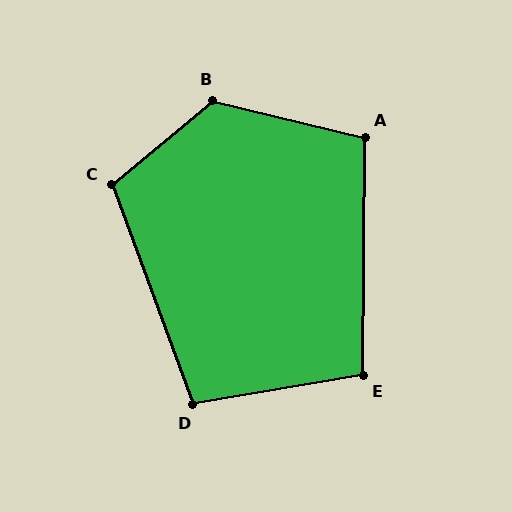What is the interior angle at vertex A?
Approximately 103 degrees (obtuse).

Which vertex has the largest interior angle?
B, at approximately 127 degrees.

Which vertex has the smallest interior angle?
E, at approximately 100 degrees.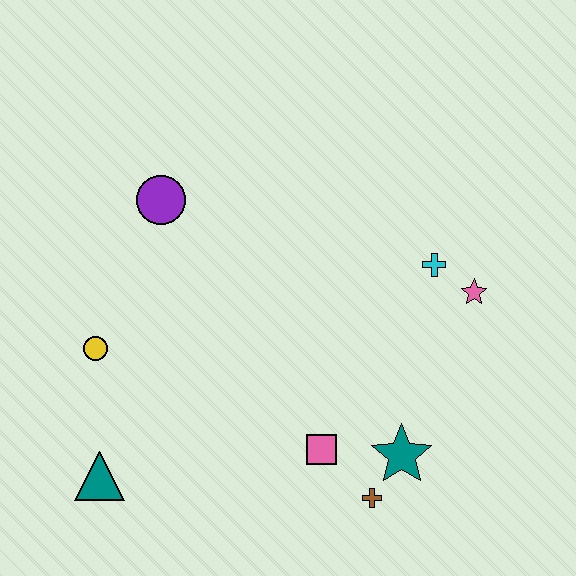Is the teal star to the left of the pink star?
Yes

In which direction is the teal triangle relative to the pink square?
The teal triangle is to the left of the pink square.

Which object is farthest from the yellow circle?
The pink star is farthest from the yellow circle.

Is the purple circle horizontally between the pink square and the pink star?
No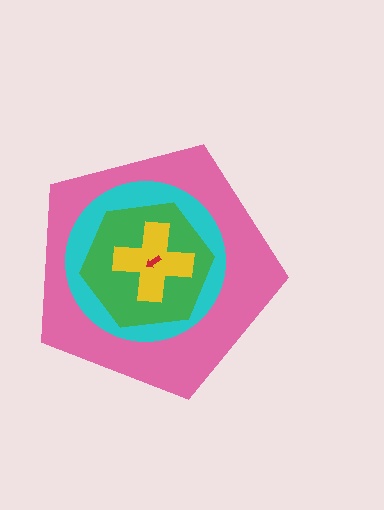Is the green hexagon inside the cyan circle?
Yes.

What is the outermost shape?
The pink pentagon.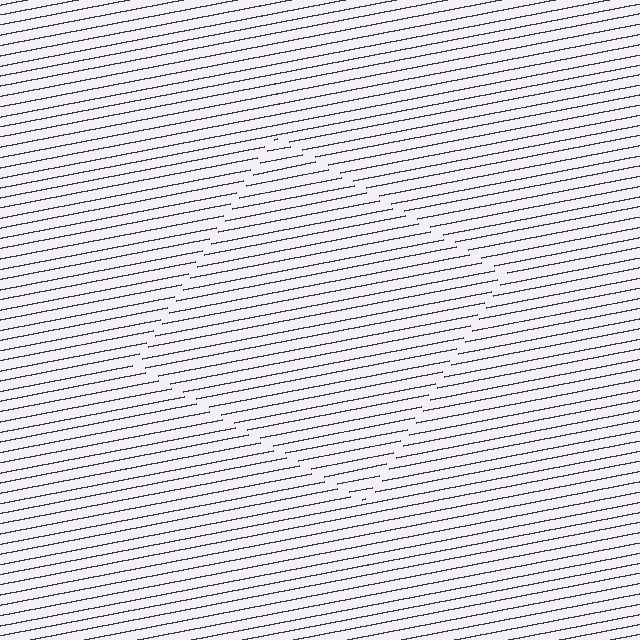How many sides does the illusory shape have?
4 sides — the line-ends trace a square.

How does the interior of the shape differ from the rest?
The interior of the shape contains the same grating, shifted by half a period — the contour is defined by the phase discontinuity where line-ends from the inner and outer gratings abut.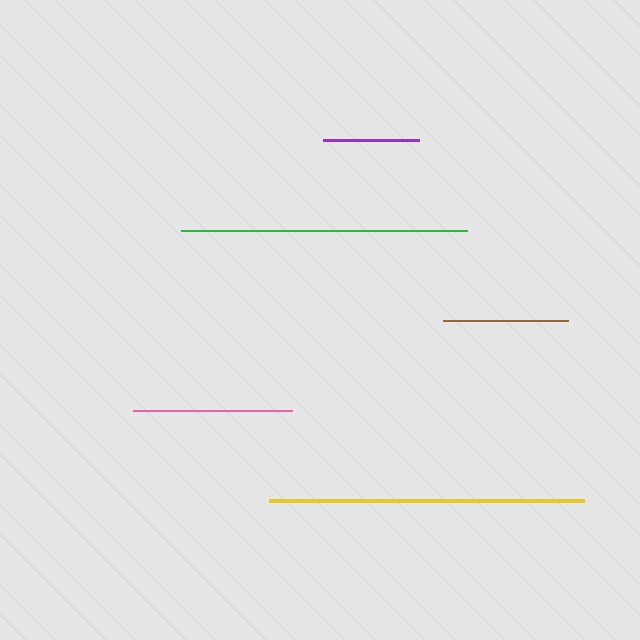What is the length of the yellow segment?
The yellow segment is approximately 315 pixels long.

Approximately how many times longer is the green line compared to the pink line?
The green line is approximately 1.8 times the length of the pink line.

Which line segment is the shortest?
The purple line is the shortest at approximately 96 pixels.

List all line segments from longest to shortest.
From longest to shortest: yellow, green, pink, brown, purple.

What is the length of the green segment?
The green segment is approximately 286 pixels long.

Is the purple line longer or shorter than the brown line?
The brown line is longer than the purple line.